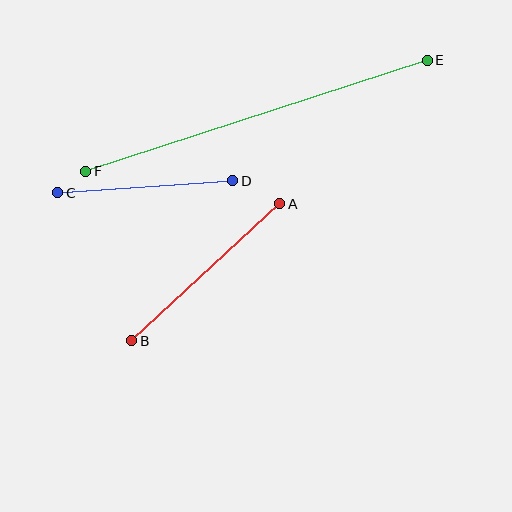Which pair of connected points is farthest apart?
Points E and F are farthest apart.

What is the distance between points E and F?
The distance is approximately 359 pixels.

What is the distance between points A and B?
The distance is approximately 201 pixels.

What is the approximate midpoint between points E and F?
The midpoint is at approximately (256, 116) pixels.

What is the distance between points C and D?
The distance is approximately 175 pixels.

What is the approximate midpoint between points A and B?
The midpoint is at approximately (206, 272) pixels.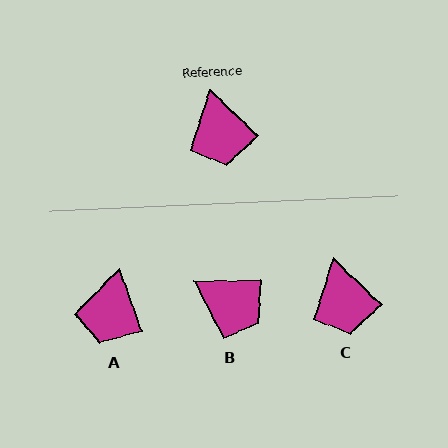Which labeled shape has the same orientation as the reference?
C.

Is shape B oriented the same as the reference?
No, it is off by about 45 degrees.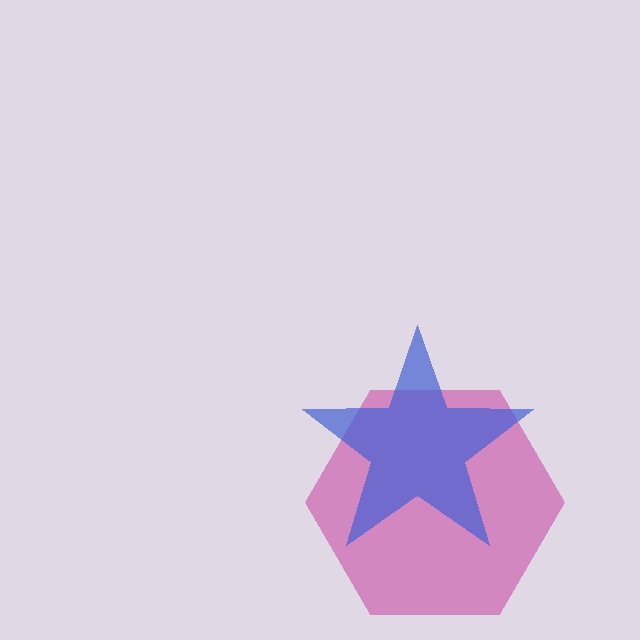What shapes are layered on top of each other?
The layered shapes are: a magenta hexagon, a blue star.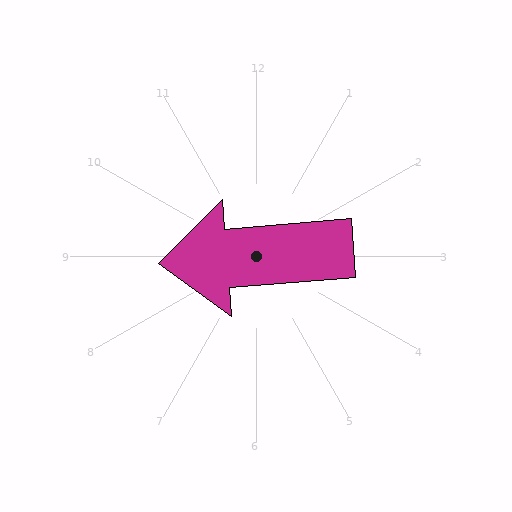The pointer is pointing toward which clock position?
Roughly 9 o'clock.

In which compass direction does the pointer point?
West.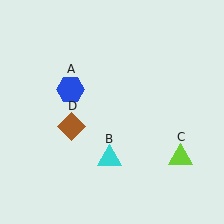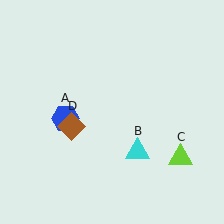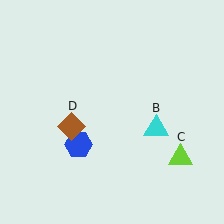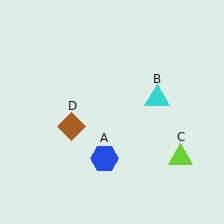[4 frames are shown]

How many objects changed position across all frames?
2 objects changed position: blue hexagon (object A), cyan triangle (object B).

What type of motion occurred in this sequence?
The blue hexagon (object A), cyan triangle (object B) rotated counterclockwise around the center of the scene.